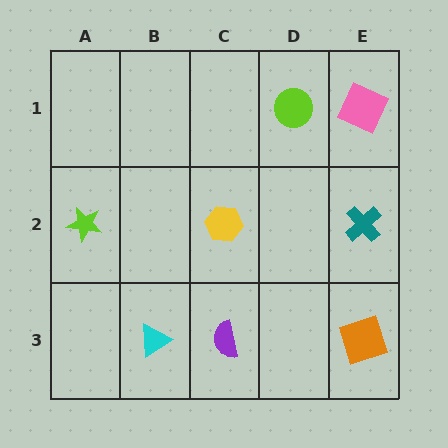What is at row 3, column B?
A cyan triangle.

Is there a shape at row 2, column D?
No, that cell is empty.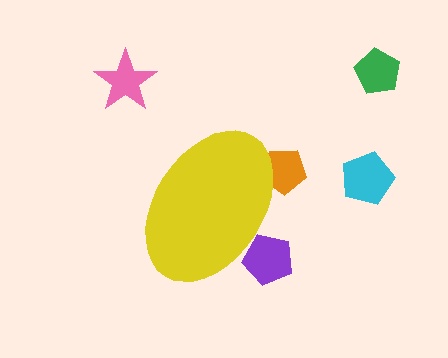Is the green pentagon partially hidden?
No, the green pentagon is fully visible.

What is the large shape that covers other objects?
A yellow ellipse.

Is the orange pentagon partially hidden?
Yes, the orange pentagon is partially hidden behind the yellow ellipse.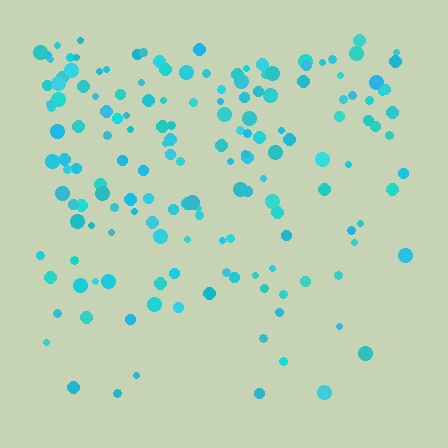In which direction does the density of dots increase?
From bottom to top, with the top side densest.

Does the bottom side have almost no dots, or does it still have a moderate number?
Still a moderate number, just noticeably fewer than the top.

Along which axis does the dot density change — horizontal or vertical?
Vertical.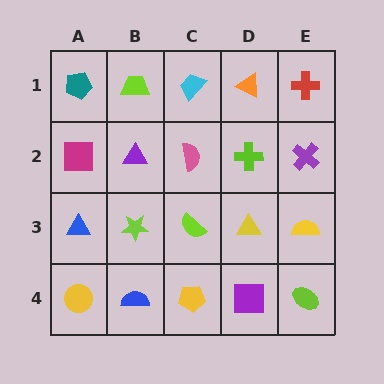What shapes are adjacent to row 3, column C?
A pink semicircle (row 2, column C), a yellow pentagon (row 4, column C), a lime star (row 3, column B), a yellow triangle (row 3, column D).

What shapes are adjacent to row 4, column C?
A lime semicircle (row 3, column C), a blue semicircle (row 4, column B), a purple square (row 4, column D).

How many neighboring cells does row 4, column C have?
3.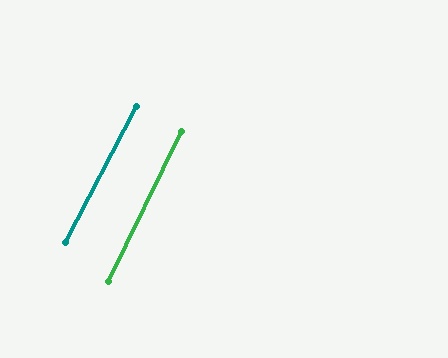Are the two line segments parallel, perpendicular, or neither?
Parallel — their directions differ by only 1.4°.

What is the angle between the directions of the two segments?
Approximately 1 degree.